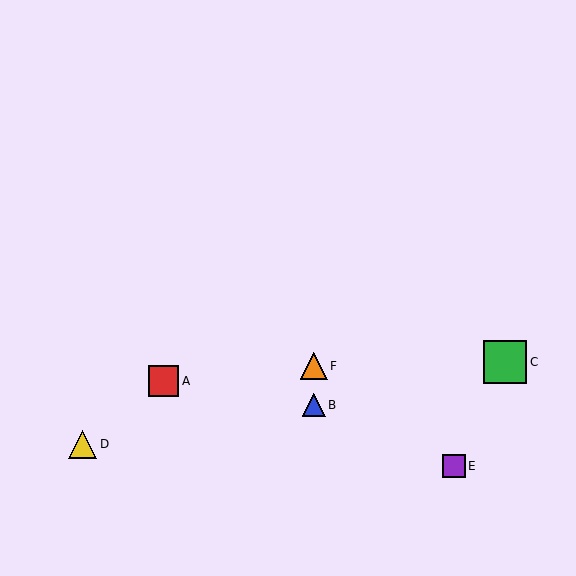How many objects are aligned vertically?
2 objects (B, F) are aligned vertically.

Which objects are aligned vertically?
Objects B, F are aligned vertically.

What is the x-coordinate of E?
Object E is at x≈454.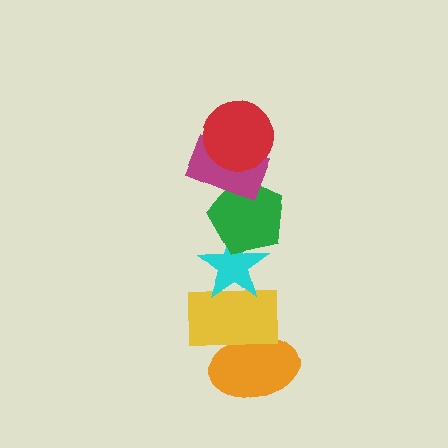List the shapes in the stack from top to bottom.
From top to bottom: the red circle, the magenta rectangle, the green pentagon, the cyan star, the yellow rectangle, the orange ellipse.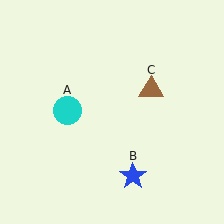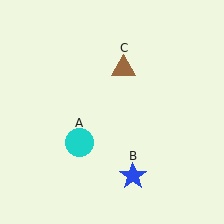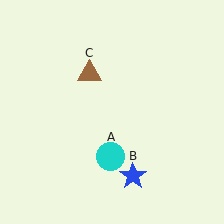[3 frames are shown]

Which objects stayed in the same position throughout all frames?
Blue star (object B) remained stationary.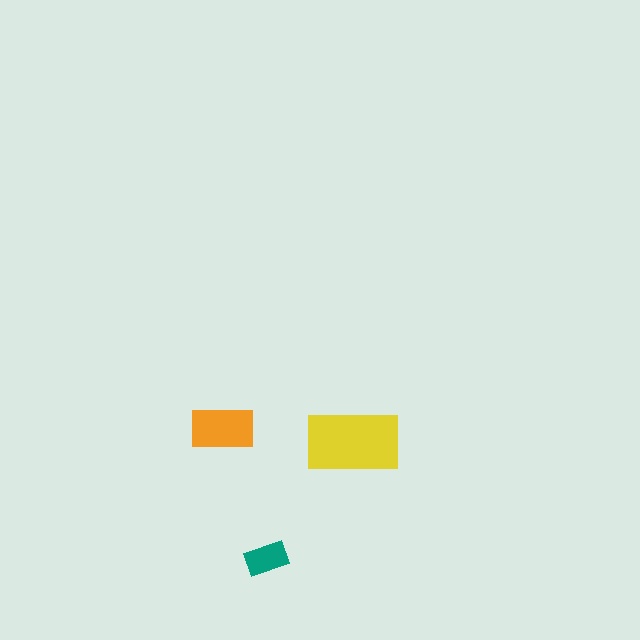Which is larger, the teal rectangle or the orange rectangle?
The orange one.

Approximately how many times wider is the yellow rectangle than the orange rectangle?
About 1.5 times wider.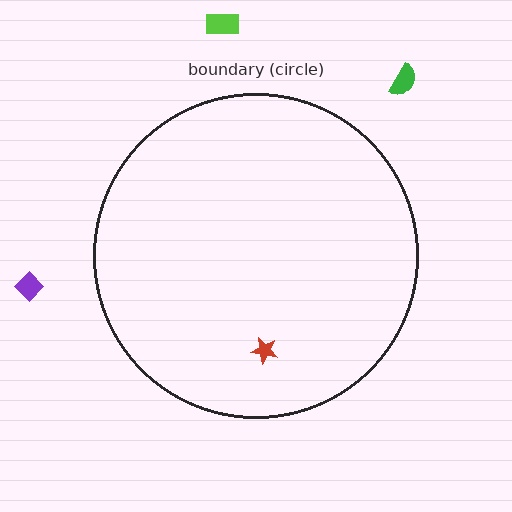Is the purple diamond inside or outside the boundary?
Outside.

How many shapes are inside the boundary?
1 inside, 3 outside.